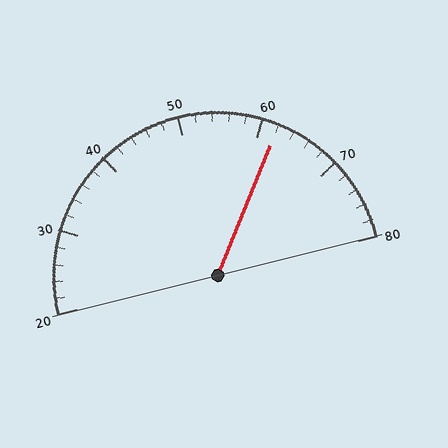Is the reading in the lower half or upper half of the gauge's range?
The reading is in the upper half of the range (20 to 80).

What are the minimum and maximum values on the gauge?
The gauge ranges from 20 to 80.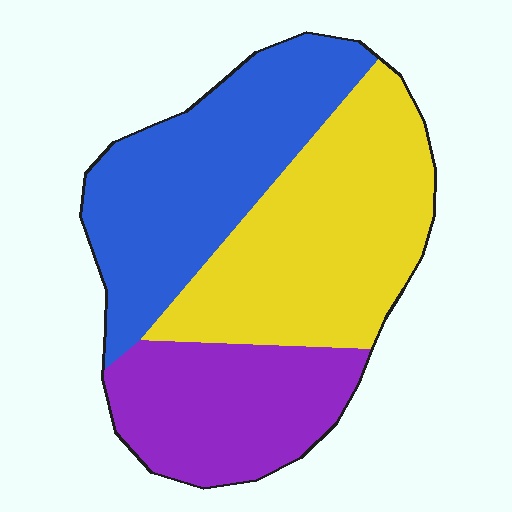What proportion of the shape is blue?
Blue covers 35% of the shape.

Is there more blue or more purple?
Blue.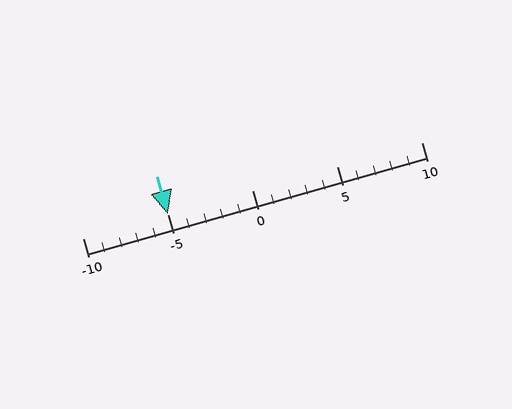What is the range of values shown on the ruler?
The ruler shows values from -10 to 10.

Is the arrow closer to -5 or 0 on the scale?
The arrow is closer to -5.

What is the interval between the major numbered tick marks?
The major tick marks are spaced 5 units apart.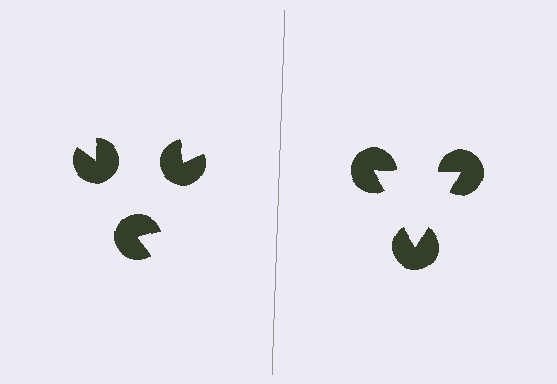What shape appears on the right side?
An illusory triangle.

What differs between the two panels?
The pac-man discs are positioned identically on both sides; only the wedge orientations differ. On the right they align to a triangle; on the left they are misaligned.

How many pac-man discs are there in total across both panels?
6 — 3 on each side.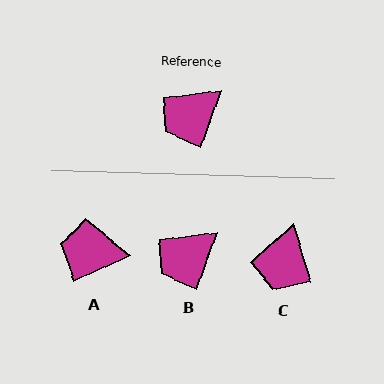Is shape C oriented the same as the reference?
No, it is off by about 36 degrees.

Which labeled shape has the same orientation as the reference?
B.